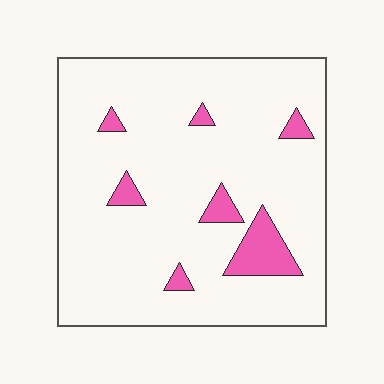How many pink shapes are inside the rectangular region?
7.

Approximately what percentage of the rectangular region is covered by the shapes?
Approximately 10%.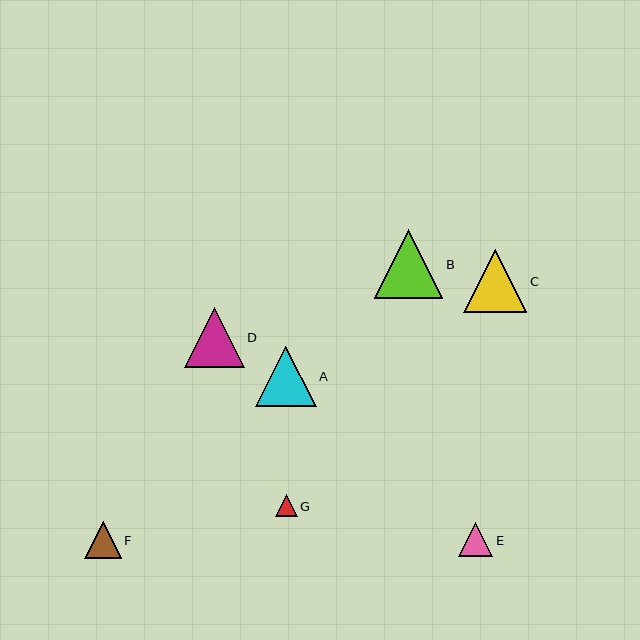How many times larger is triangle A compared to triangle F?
Triangle A is approximately 1.6 times the size of triangle F.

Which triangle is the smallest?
Triangle G is the smallest with a size of approximately 21 pixels.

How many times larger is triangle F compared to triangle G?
Triangle F is approximately 1.7 times the size of triangle G.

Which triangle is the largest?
Triangle B is the largest with a size of approximately 68 pixels.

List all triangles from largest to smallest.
From largest to smallest: B, C, A, D, F, E, G.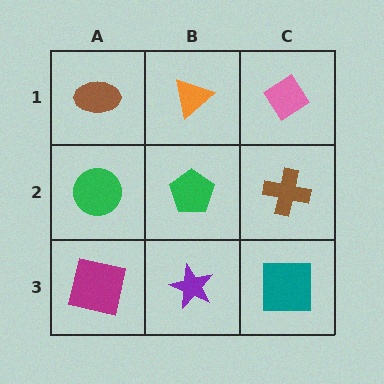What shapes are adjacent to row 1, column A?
A green circle (row 2, column A), an orange triangle (row 1, column B).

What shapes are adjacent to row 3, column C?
A brown cross (row 2, column C), a purple star (row 3, column B).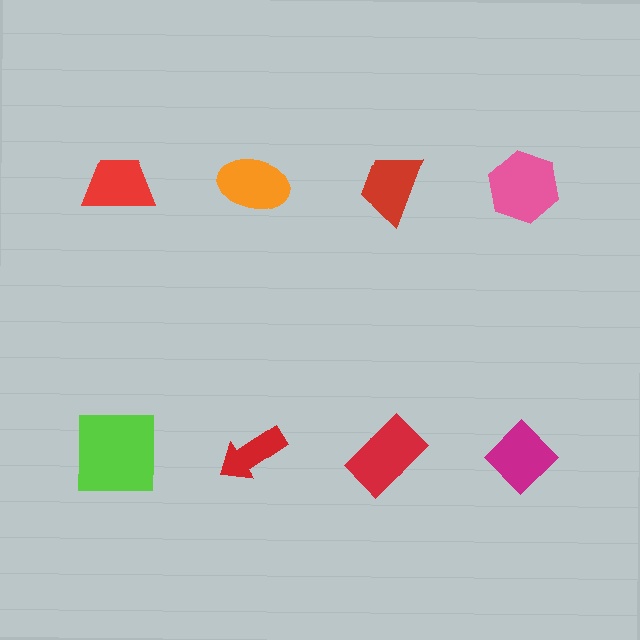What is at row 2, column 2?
A red arrow.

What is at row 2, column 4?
A magenta diamond.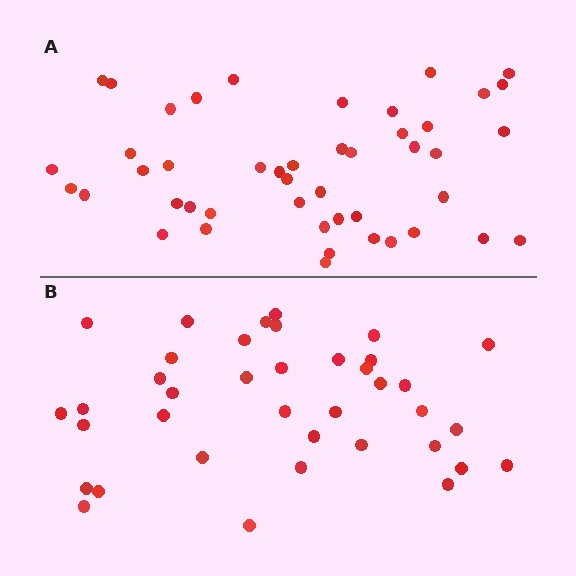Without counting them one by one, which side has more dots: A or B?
Region A (the top region) has more dots.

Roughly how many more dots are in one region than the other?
Region A has roughly 8 or so more dots than region B.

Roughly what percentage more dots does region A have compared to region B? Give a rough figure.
About 20% more.